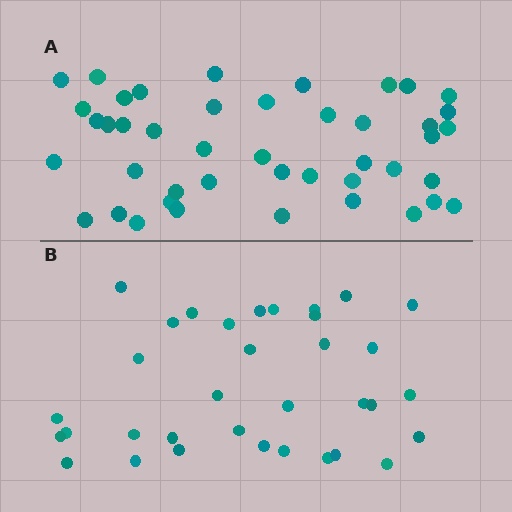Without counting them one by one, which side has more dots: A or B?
Region A (the top region) has more dots.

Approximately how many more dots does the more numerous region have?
Region A has roughly 10 or so more dots than region B.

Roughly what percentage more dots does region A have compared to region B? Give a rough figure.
About 30% more.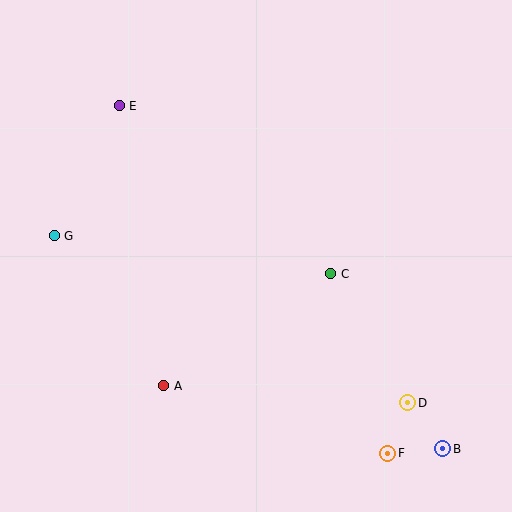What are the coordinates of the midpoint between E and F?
The midpoint between E and F is at (253, 280).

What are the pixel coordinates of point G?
Point G is at (54, 236).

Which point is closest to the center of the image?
Point C at (331, 274) is closest to the center.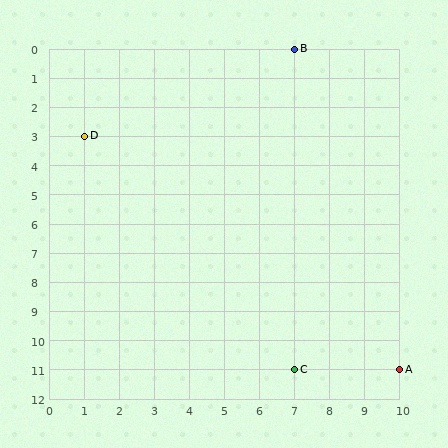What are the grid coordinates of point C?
Point C is at grid coordinates (7, 11).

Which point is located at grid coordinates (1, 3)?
Point D is at (1, 3).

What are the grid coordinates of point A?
Point A is at grid coordinates (10, 11).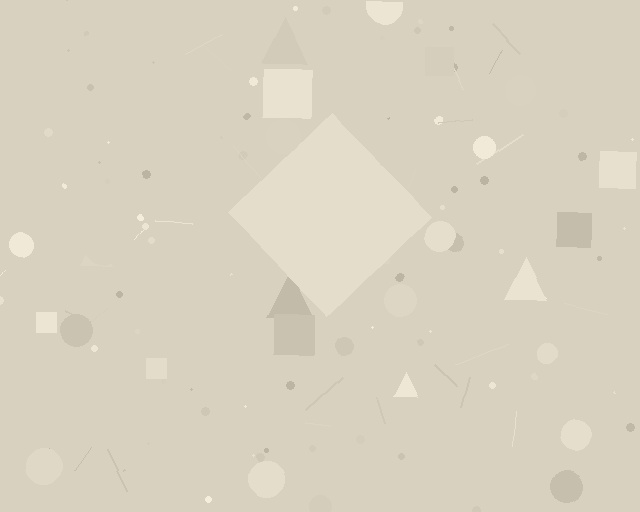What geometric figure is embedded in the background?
A diamond is embedded in the background.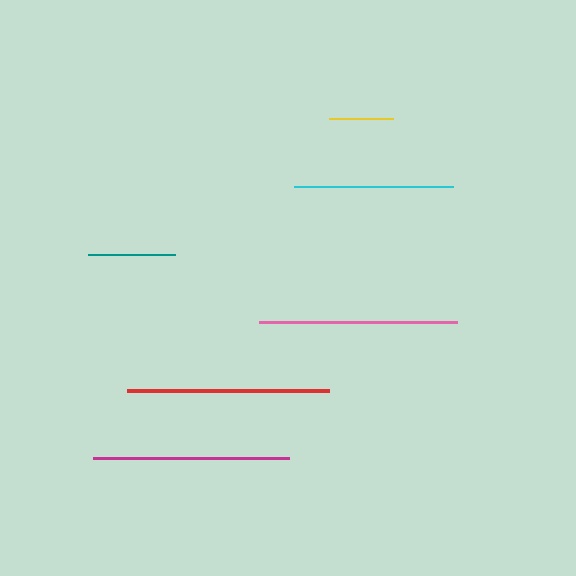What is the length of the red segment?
The red segment is approximately 202 pixels long.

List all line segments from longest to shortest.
From longest to shortest: red, pink, magenta, cyan, teal, yellow.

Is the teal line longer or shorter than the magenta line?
The magenta line is longer than the teal line.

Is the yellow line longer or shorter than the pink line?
The pink line is longer than the yellow line.